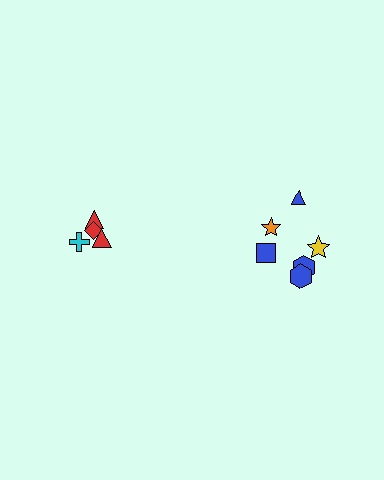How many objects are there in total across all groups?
There are 10 objects.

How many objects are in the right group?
There are 6 objects.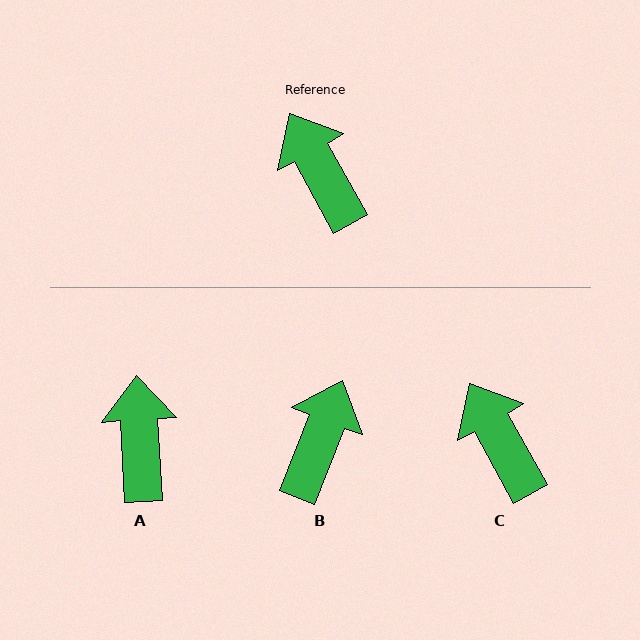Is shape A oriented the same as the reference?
No, it is off by about 26 degrees.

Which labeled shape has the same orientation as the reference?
C.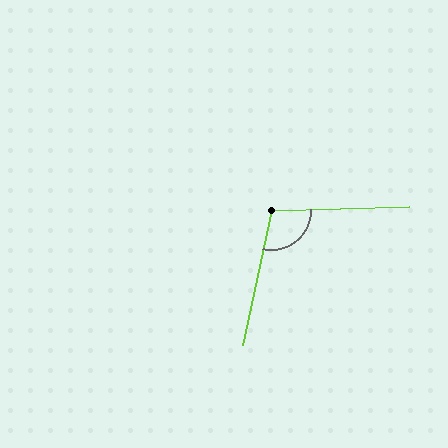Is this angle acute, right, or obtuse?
It is obtuse.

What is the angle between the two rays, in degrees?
Approximately 103 degrees.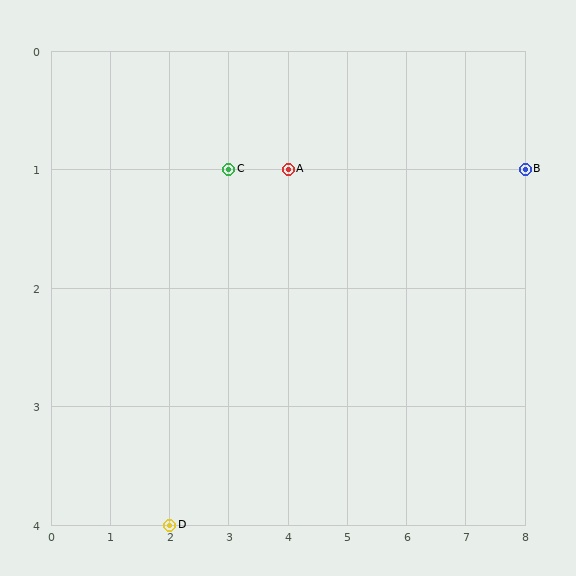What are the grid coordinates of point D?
Point D is at grid coordinates (2, 4).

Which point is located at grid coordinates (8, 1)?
Point B is at (8, 1).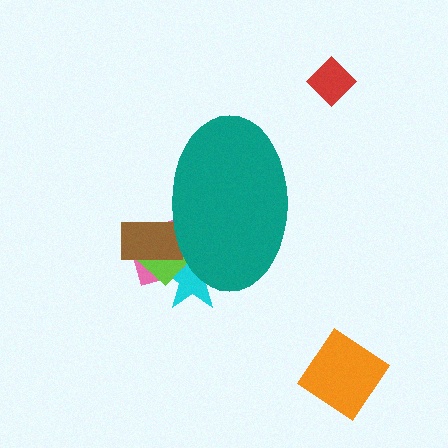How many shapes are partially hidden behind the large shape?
4 shapes are partially hidden.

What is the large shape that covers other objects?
A teal ellipse.